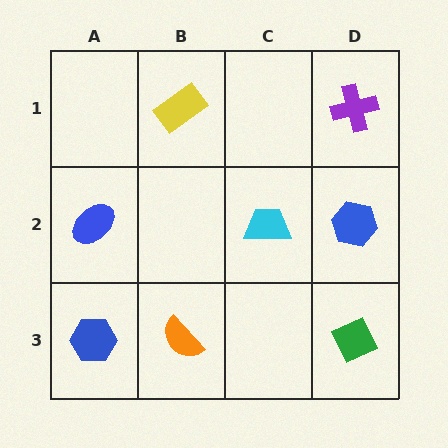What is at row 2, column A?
A blue ellipse.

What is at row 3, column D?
A green diamond.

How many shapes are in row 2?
3 shapes.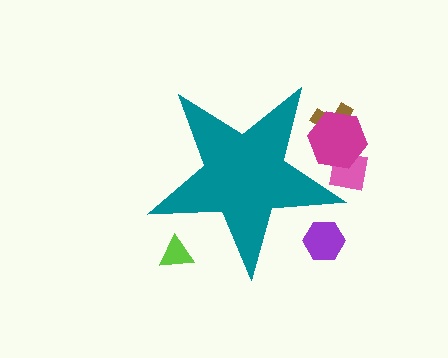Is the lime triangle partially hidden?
Yes, the lime triangle is partially hidden behind the teal star.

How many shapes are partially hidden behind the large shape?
5 shapes are partially hidden.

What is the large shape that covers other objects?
A teal star.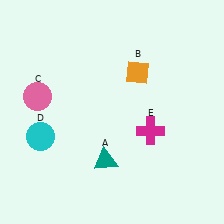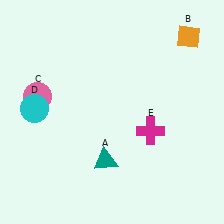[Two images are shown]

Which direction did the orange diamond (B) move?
The orange diamond (B) moved right.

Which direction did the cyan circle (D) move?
The cyan circle (D) moved up.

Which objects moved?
The objects that moved are: the orange diamond (B), the cyan circle (D).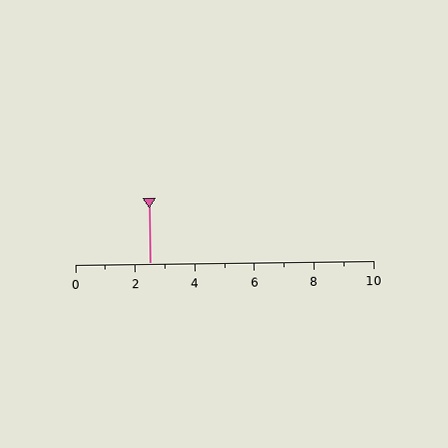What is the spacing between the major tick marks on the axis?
The major ticks are spaced 2 apart.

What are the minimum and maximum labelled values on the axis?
The axis runs from 0 to 10.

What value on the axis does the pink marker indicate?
The marker indicates approximately 2.5.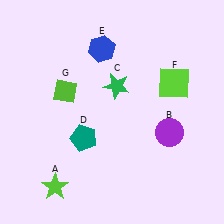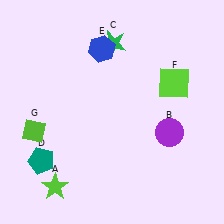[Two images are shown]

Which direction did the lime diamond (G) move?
The lime diamond (G) moved down.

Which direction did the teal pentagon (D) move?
The teal pentagon (D) moved left.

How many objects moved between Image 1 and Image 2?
3 objects moved between the two images.